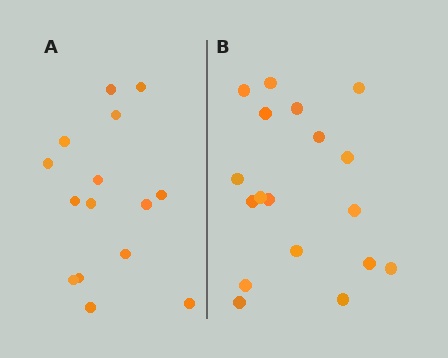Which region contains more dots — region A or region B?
Region B (the right region) has more dots.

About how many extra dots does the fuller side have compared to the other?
Region B has just a few more — roughly 2 or 3 more dots than region A.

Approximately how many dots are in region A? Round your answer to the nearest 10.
About 20 dots. (The exact count is 15, which rounds to 20.)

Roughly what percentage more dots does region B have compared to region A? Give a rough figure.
About 20% more.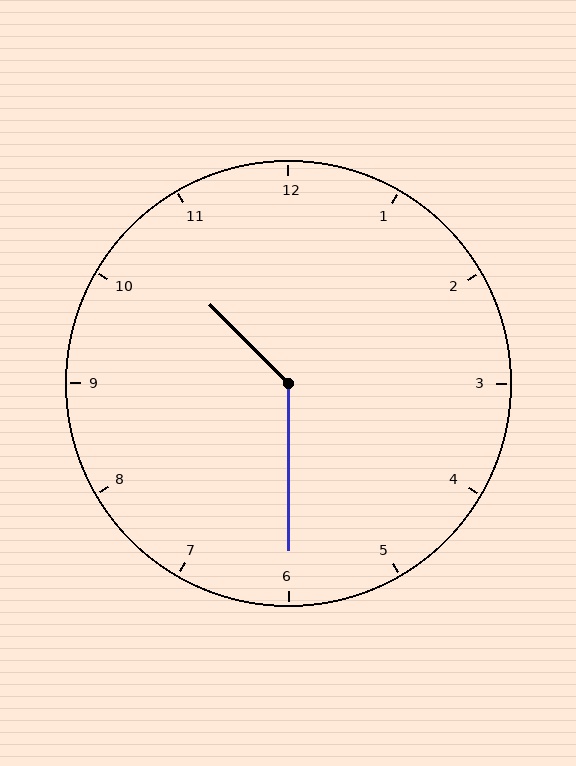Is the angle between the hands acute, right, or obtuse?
It is obtuse.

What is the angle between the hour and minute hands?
Approximately 135 degrees.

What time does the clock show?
10:30.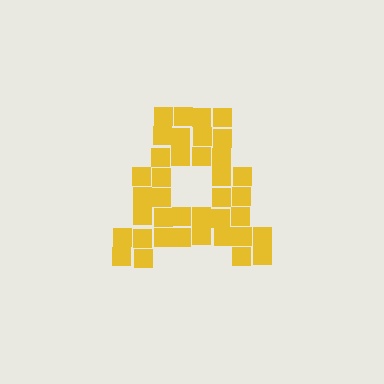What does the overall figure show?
The overall figure shows the letter A.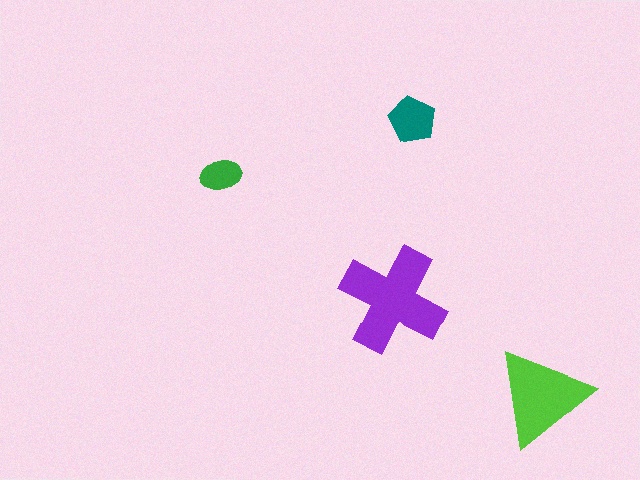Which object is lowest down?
The lime triangle is bottommost.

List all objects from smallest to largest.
The green ellipse, the teal pentagon, the lime triangle, the purple cross.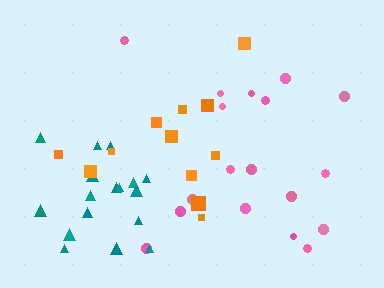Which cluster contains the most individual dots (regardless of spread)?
Pink (18).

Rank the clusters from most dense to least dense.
teal, pink, orange.